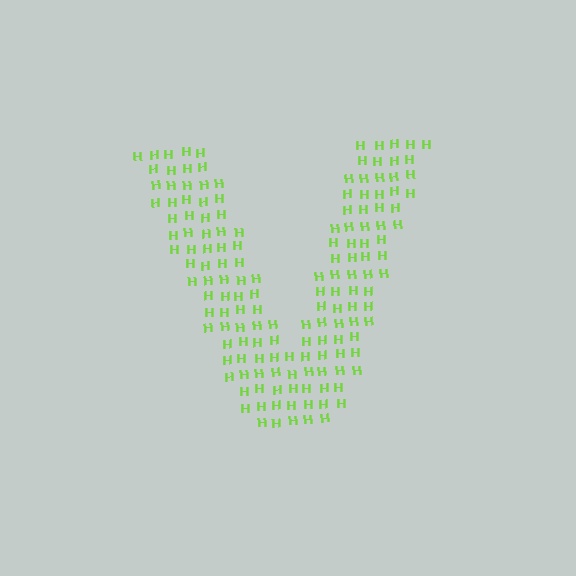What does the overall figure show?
The overall figure shows the letter V.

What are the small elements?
The small elements are letter H's.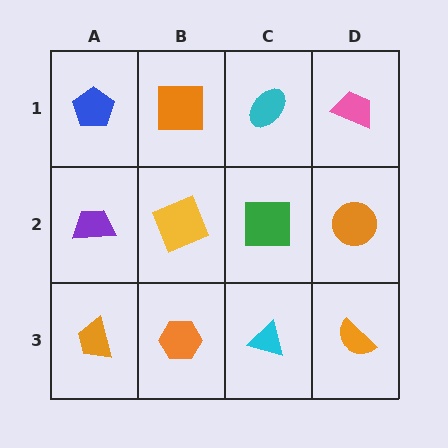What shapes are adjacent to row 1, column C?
A green square (row 2, column C), an orange square (row 1, column B), a pink trapezoid (row 1, column D).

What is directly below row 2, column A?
An orange trapezoid.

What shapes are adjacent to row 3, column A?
A purple trapezoid (row 2, column A), an orange hexagon (row 3, column B).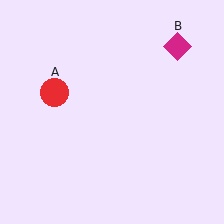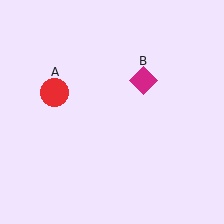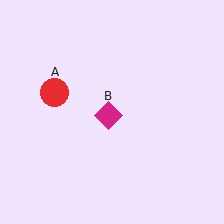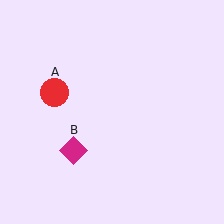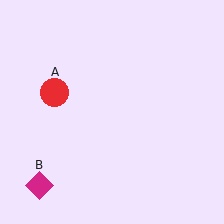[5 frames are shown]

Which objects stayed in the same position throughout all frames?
Red circle (object A) remained stationary.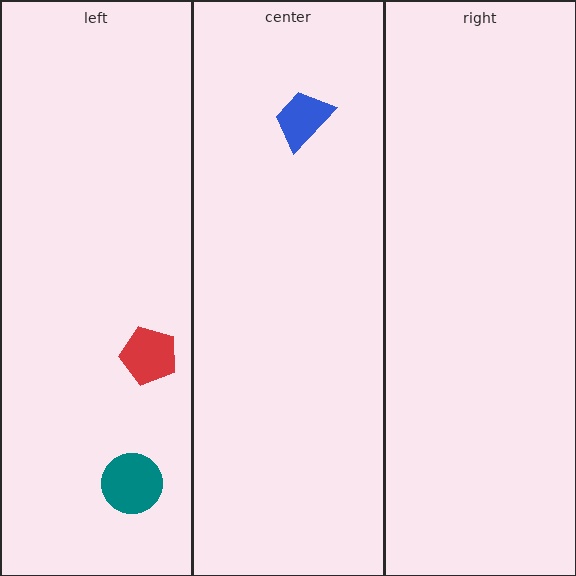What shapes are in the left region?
The teal circle, the red pentagon.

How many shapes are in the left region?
2.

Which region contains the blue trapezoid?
The center region.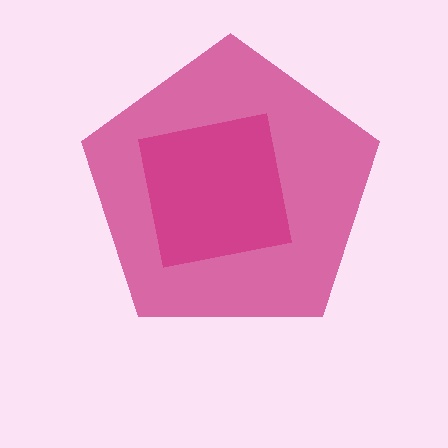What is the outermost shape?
The pink pentagon.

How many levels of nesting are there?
2.